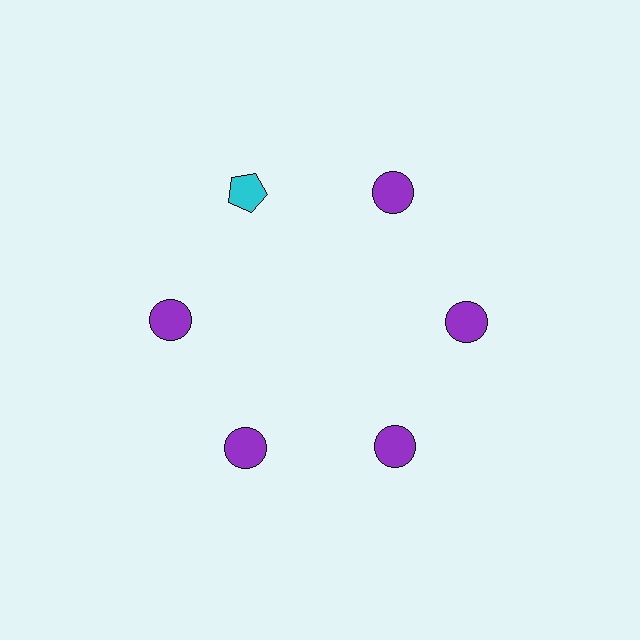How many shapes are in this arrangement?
There are 6 shapes arranged in a ring pattern.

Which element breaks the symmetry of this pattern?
The cyan pentagon at roughly the 11 o'clock position breaks the symmetry. All other shapes are purple circles.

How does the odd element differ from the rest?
It differs in both color (cyan instead of purple) and shape (pentagon instead of circle).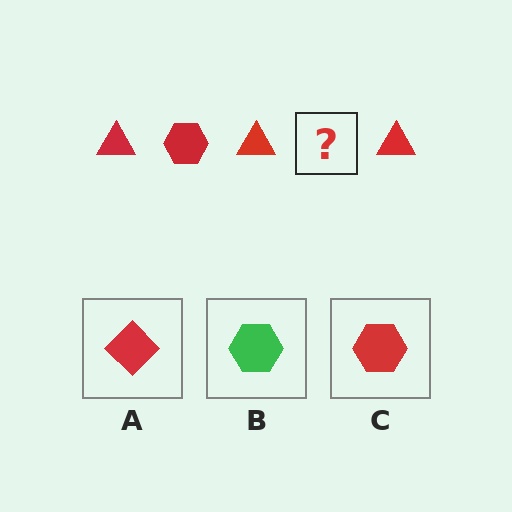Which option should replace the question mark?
Option C.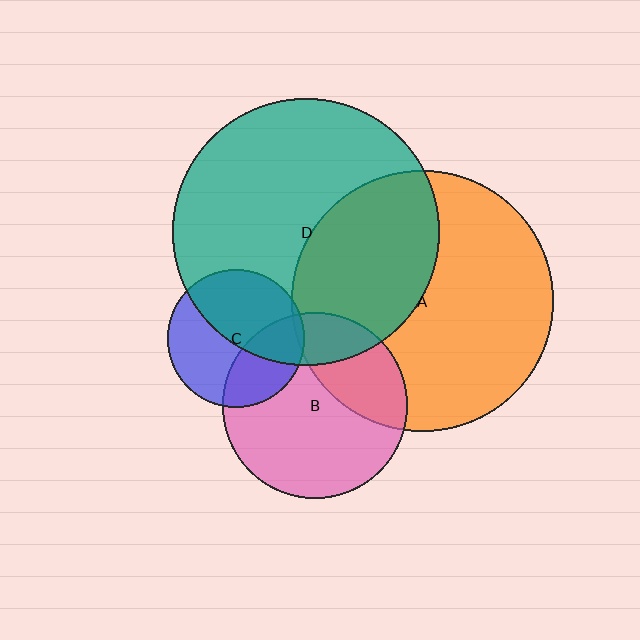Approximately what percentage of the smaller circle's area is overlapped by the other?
Approximately 20%.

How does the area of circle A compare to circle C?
Approximately 3.6 times.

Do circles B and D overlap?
Yes.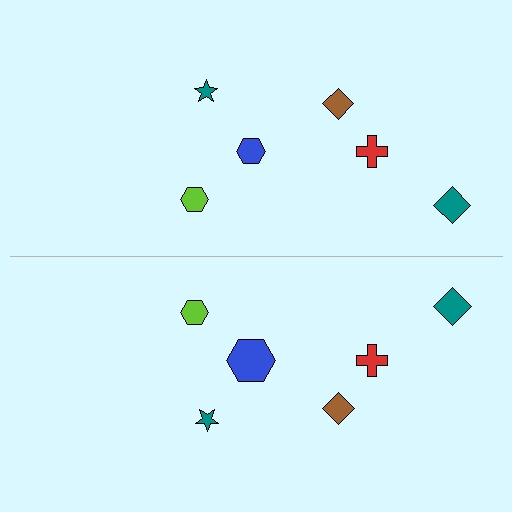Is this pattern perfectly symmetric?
No, the pattern is not perfectly symmetric. The blue hexagon on the bottom side has a different size than its mirror counterpart.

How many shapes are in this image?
There are 12 shapes in this image.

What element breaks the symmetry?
The blue hexagon on the bottom side has a different size than its mirror counterpart.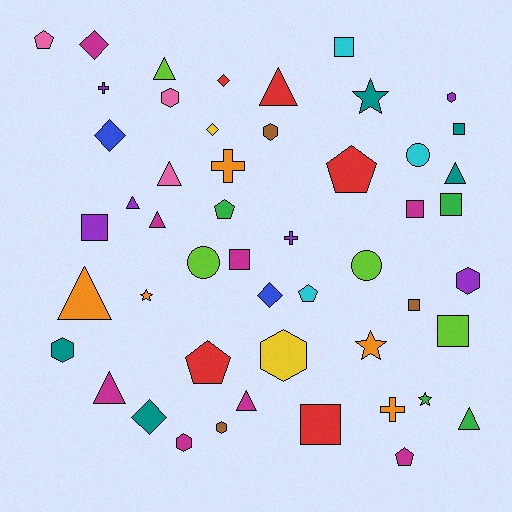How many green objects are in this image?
There are 4 green objects.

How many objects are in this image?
There are 50 objects.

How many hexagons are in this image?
There are 8 hexagons.